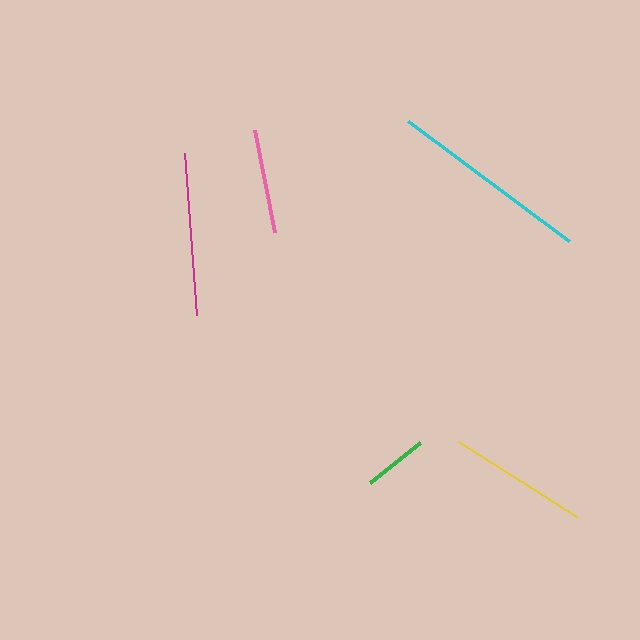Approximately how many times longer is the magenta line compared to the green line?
The magenta line is approximately 2.6 times the length of the green line.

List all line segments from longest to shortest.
From longest to shortest: cyan, magenta, yellow, pink, green.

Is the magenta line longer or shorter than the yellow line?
The magenta line is longer than the yellow line.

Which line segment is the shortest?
The green line is the shortest at approximately 63 pixels.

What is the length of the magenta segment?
The magenta segment is approximately 162 pixels long.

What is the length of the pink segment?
The pink segment is approximately 104 pixels long.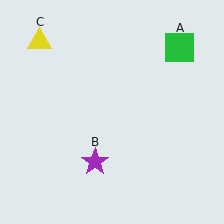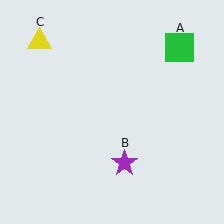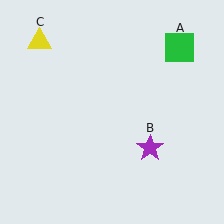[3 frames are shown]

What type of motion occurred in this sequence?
The purple star (object B) rotated counterclockwise around the center of the scene.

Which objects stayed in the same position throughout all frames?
Green square (object A) and yellow triangle (object C) remained stationary.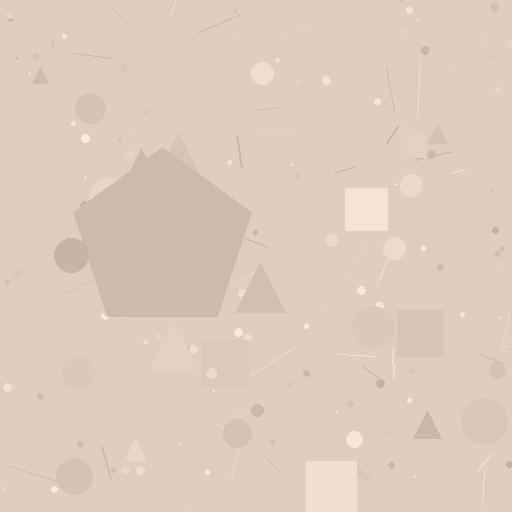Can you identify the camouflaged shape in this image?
The camouflaged shape is a pentagon.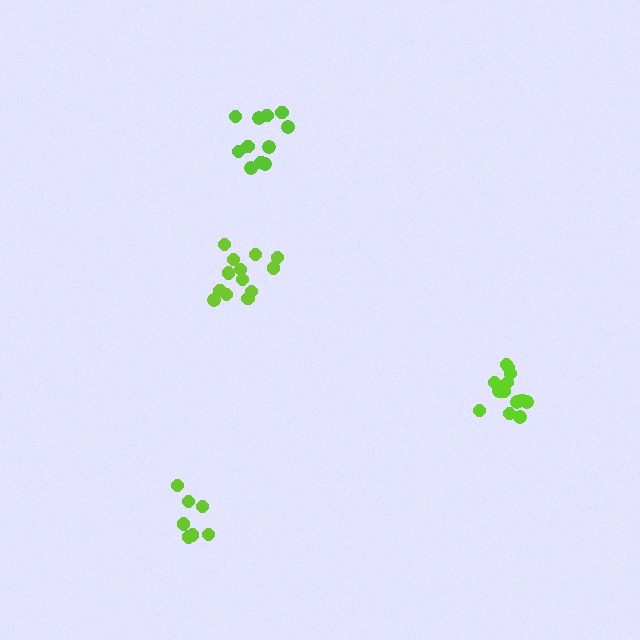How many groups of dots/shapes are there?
There are 4 groups.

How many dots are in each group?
Group 1: 13 dots, Group 2: 12 dots, Group 3: 7 dots, Group 4: 13 dots (45 total).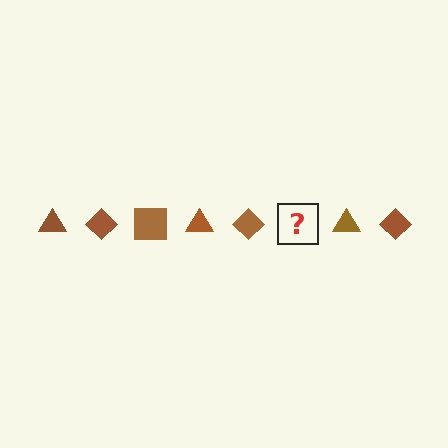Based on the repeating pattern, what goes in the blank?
The blank should be a brown square.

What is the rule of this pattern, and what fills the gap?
The rule is that the pattern cycles through triangle, diamond, square shapes in brown. The gap should be filled with a brown square.